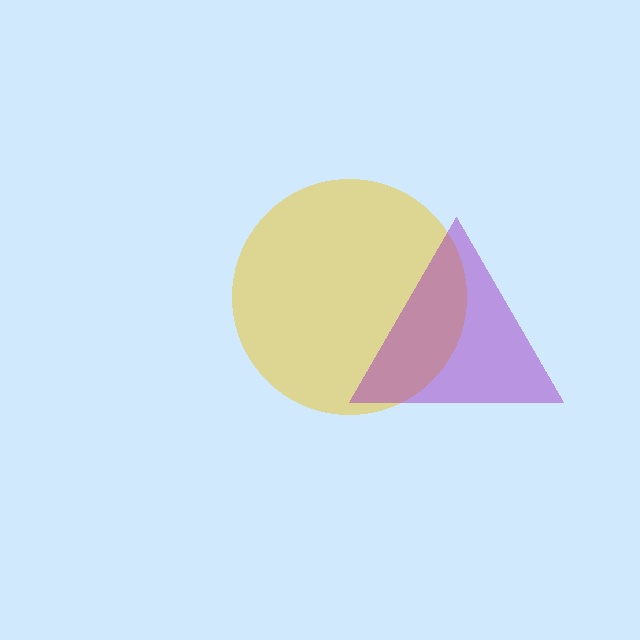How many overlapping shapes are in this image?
There are 2 overlapping shapes in the image.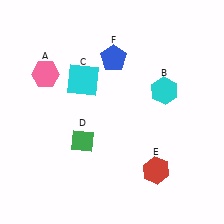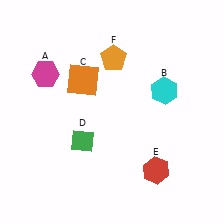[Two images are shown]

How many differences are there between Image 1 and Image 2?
There are 3 differences between the two images.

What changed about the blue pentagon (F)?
In Image 1, F is blue. In Image 2, it changed to orange.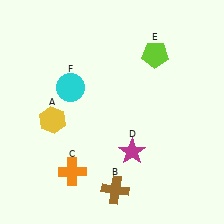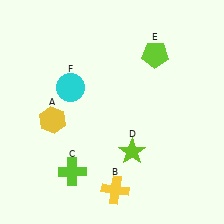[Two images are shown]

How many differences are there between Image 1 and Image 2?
There are 3 differences between the two images.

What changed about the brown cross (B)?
In Image 1, B is brown. In Image 2, it changed to yellow.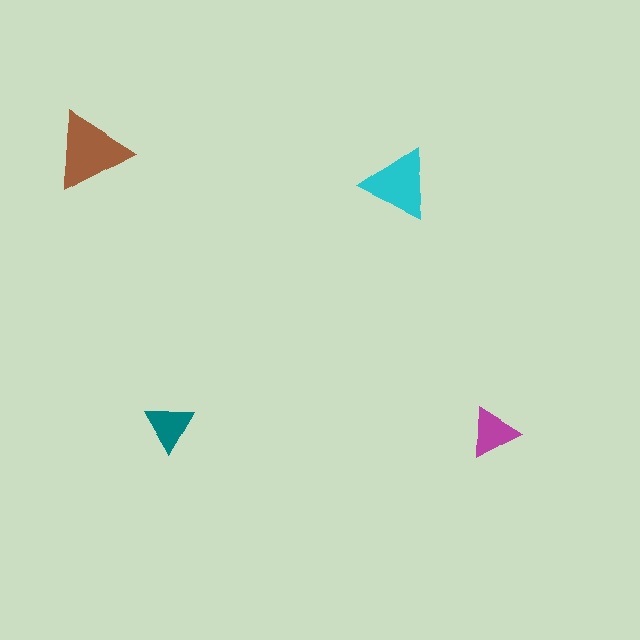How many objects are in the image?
There are 4 objects in the image.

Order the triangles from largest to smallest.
the brown one, the cyan one, the magenta one, the teal one.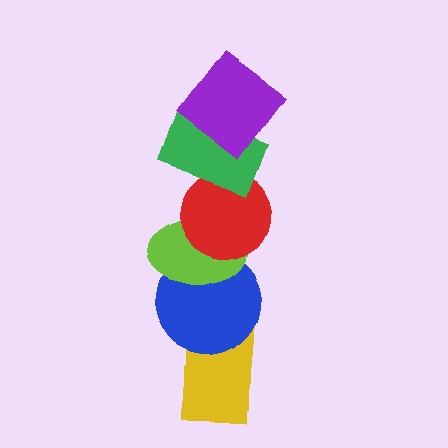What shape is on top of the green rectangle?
The purple diamond is on top of the green rectangle.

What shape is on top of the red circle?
The green rectangle is on top of the red circle.